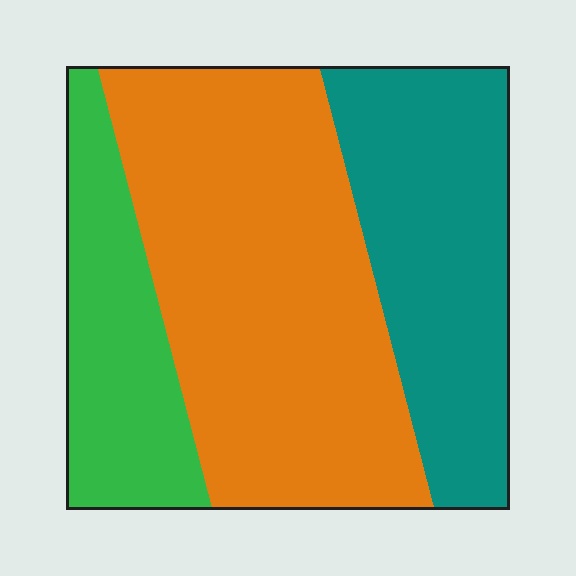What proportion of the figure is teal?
Teal covers 30% of the figure.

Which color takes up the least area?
Green, at roughly 20%.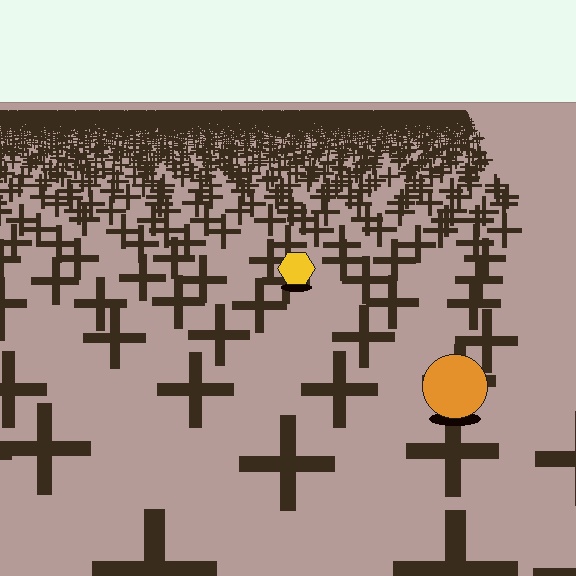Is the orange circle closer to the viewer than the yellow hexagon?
Yes. The orange circle is closer — you can tell from the texture gradient: the ground texture is coarser near it.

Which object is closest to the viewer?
The orange circle is closest. The texture marks near it are larger and more spread out.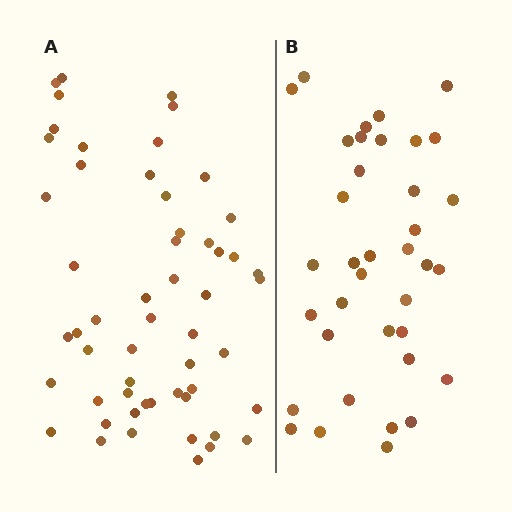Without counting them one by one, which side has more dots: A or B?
Region A (the left region) has more dots.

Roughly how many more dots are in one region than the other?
Region A has approximately 20 more dots than region B.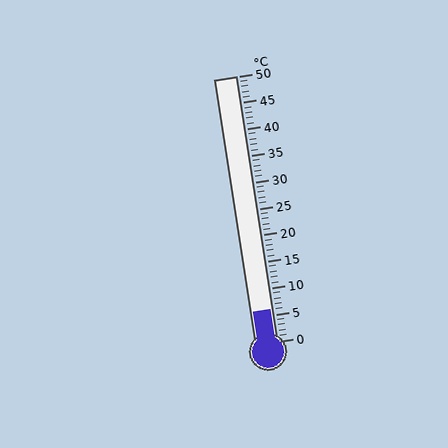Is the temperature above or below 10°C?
The temperature is below 10°C.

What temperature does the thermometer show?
The thermometer shows approximately 6°C.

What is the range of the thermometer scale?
The thermometer scale ranges from 0°C to 50°C.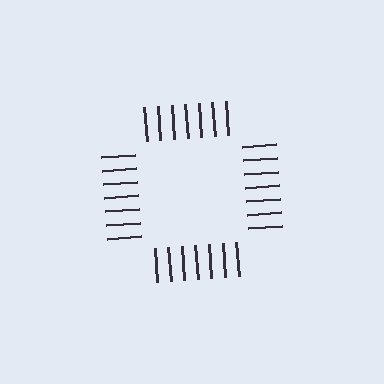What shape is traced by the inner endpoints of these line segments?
An illusory square — the line segments terminate on its edges but no continuous stroke is drawn.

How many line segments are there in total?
28 — 7 along each of the 4 edges.